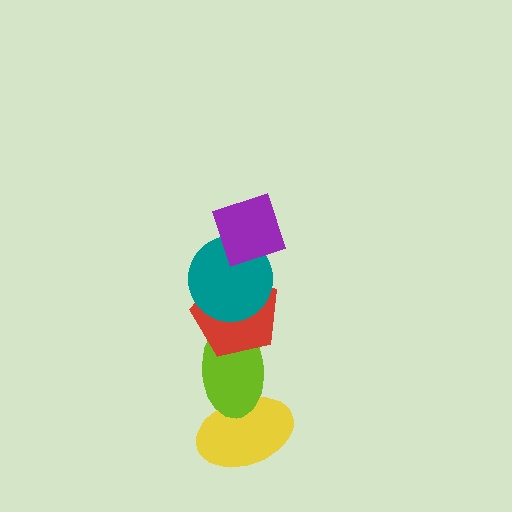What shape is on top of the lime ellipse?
The red pentagon is on top of the lime ellipse.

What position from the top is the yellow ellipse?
The yellow ellipse is 5th from the top.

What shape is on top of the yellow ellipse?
The lime ellipse is on top of the yellow ellipse.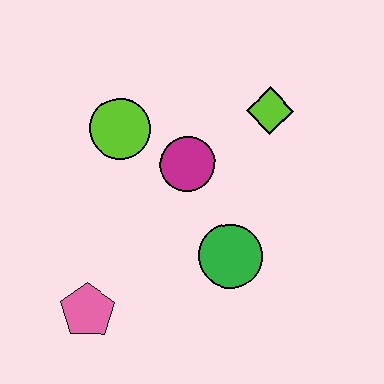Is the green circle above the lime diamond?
No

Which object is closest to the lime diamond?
The magenta circle is closest to the lime diamond.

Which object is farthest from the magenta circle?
The pink pentagon is farthest from the magenta circle.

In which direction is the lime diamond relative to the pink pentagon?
The lime diamond is above the pink pentagon.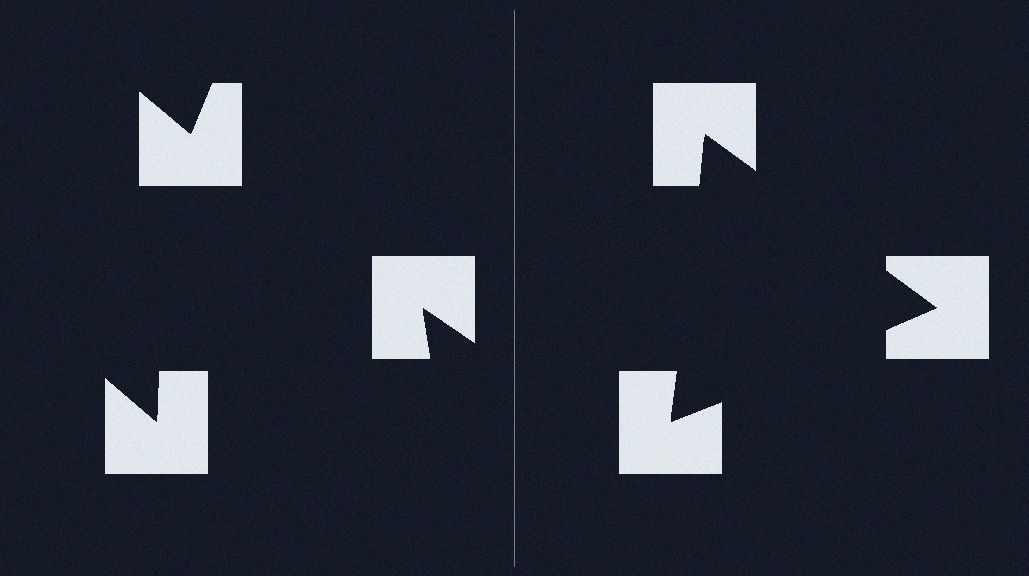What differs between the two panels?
The notched squares are positioned identically on both sides; only the wedge orientations differ. On the right they align to a triangle; on the left they are misaligned.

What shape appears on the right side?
An illusory triangle.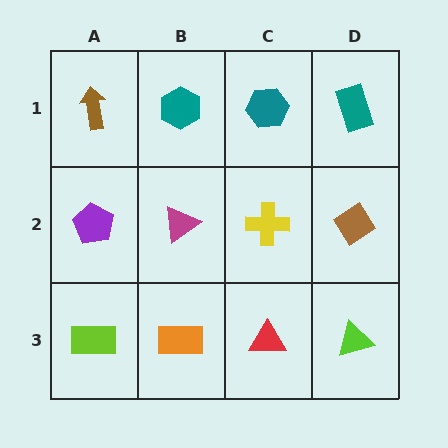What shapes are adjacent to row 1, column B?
A magenta triangle (row 2, column B), a brown arrow (row 1, column A), a teal hexagon (row 1, column C).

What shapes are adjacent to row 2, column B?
A teal hexagon (row 1, column B), an orange rectangle (row 3, column B), a purple pentagon (row 2, column A), a yellow cross (row 2, column C).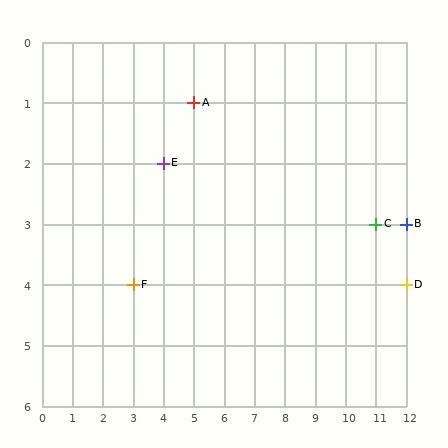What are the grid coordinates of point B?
Point B is at grid coordinates (12, 3).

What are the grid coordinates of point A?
Point A is at grid coordinates (5, 1).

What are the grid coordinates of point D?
Point D is at grid coordinates (12, 4).